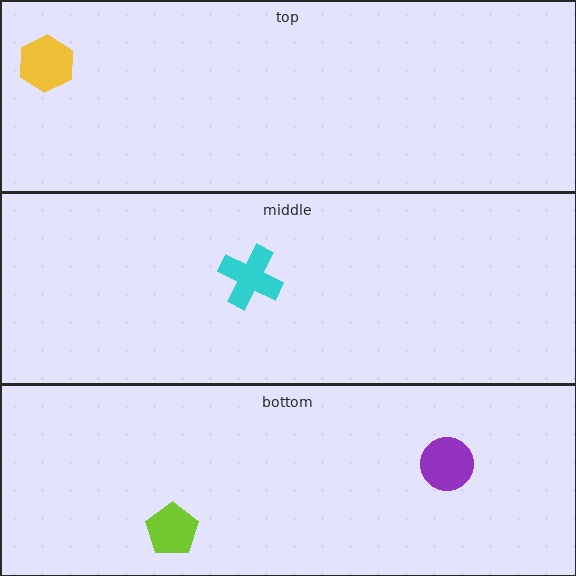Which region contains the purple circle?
The bottom region.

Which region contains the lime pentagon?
The bottom region.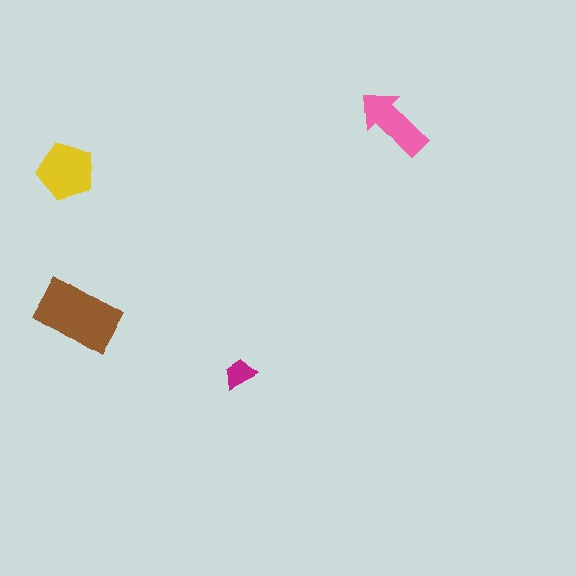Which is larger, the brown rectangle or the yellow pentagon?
The brown rectangle.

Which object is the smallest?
The magenta trapezoid.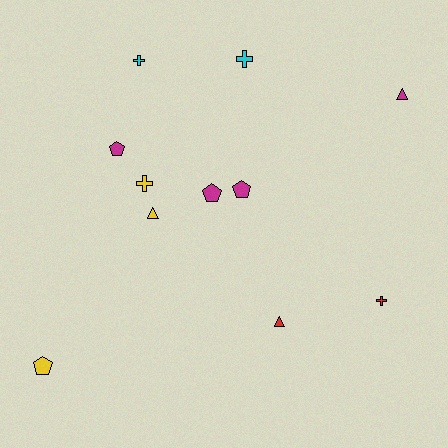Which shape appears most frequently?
Pentagon, with 4 objects.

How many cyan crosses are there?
There are 2 cyan crosses.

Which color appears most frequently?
Magenta, with 4 objects.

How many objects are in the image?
There are 11 objects.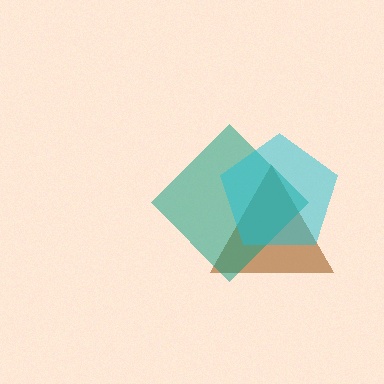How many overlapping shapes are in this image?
There are 3 overlapping shapes in the image.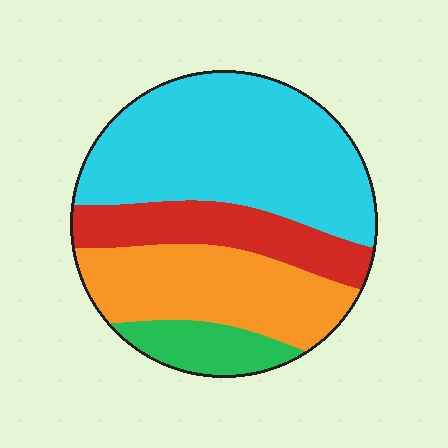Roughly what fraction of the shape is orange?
Orange covers 27% of the shape.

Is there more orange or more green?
Orange.